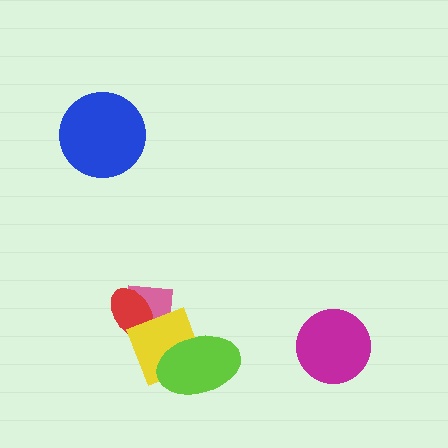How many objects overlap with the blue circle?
0 objects overlap with the blue circle.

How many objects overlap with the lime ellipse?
1 object overlaps with the lime ellipse.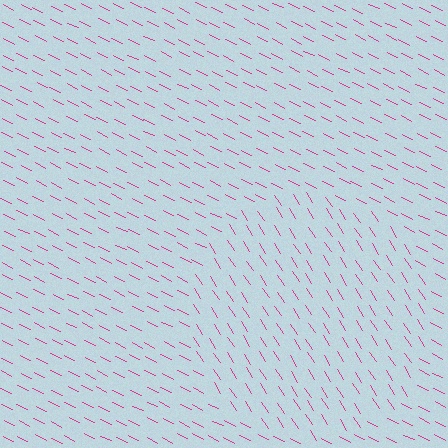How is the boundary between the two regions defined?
The boundary is defined purely by a change in line orientation (approximately 31 degrees difference). All lines are the same color and thickness.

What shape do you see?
I see a circle.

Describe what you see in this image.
The image is filled with small magenta line segments. A circle region in the image has lines oriented differently from the surrounding lines, creating a visible texture boundary.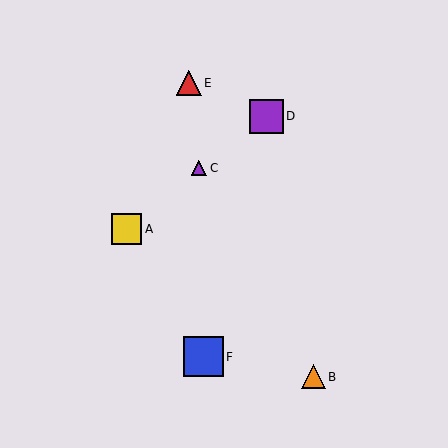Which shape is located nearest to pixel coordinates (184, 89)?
The red triangle (labeled E) at (189, 83) is nearest to that location.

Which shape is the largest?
The blue square (labeled F) is the largest.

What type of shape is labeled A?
Shape A is a yellow square.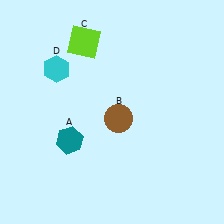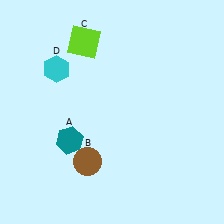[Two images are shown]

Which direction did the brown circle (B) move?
The brown circle (B) moved down.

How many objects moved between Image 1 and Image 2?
1 object moved between the two images.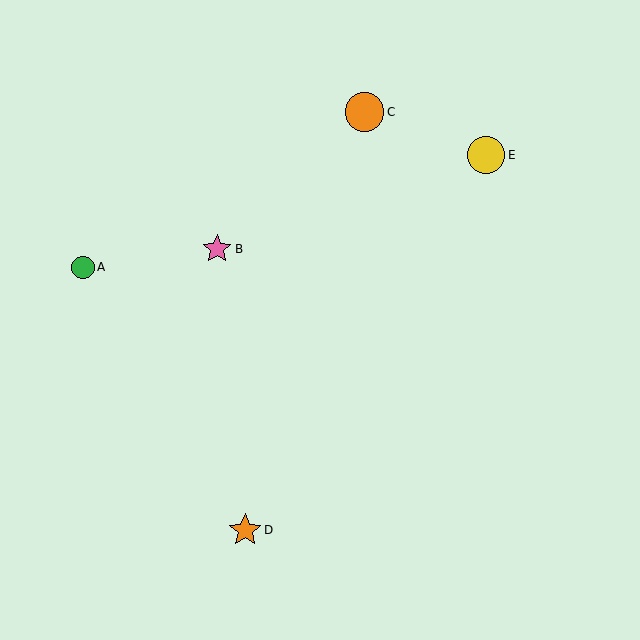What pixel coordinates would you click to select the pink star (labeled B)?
Click at (217, 249) to select the pink star B.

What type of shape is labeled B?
Shape B is a pink star.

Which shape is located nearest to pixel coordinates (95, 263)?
The green circle (labeled A) at (83, 267) is nearest to that location.